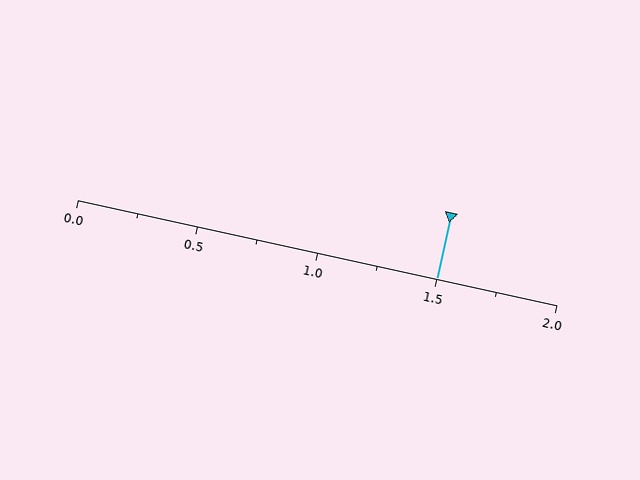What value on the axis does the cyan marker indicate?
The marker indicates approximately 1.5.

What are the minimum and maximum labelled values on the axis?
The axis runs from 0.0 to 2.0.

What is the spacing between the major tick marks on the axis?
The major ticks are spaced 0.5 apart.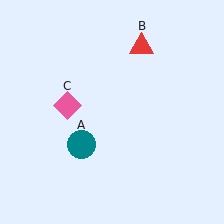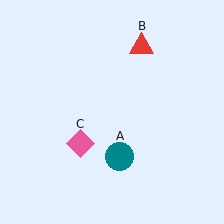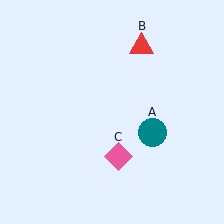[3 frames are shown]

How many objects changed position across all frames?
2 objects changed position: teal circle (object A), pink diamond (object C).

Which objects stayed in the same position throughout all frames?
Red triangle (object B) remained stationary.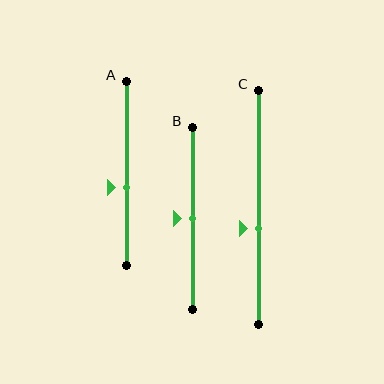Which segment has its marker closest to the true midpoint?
Segment B has its marker closest to the true midpoint.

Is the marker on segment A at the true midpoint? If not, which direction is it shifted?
No, the marker on segment A is shifted downward by about 8% of the segment length.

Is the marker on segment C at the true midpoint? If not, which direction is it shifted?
No, the marker on segment C is shifted downward by about 9% of the segment length.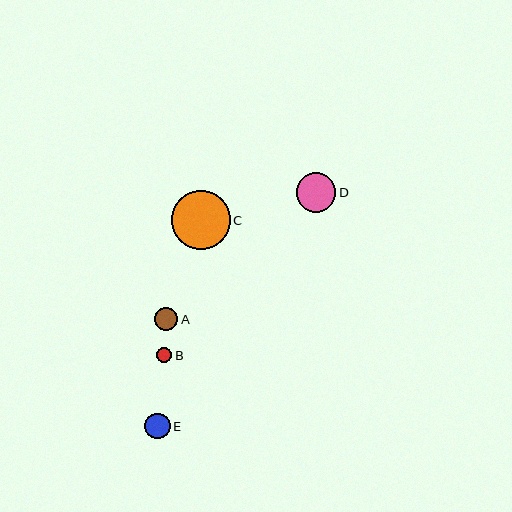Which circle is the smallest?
Circle B is the smallest with a size of approximately 15 pixels.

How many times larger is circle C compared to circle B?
Circle C is approximately 3.9 times the size of circle B.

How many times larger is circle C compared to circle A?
Circle C is approximately 2.6 times the size of circle A.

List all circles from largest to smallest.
From largest to smallest: C, D, E, A, B.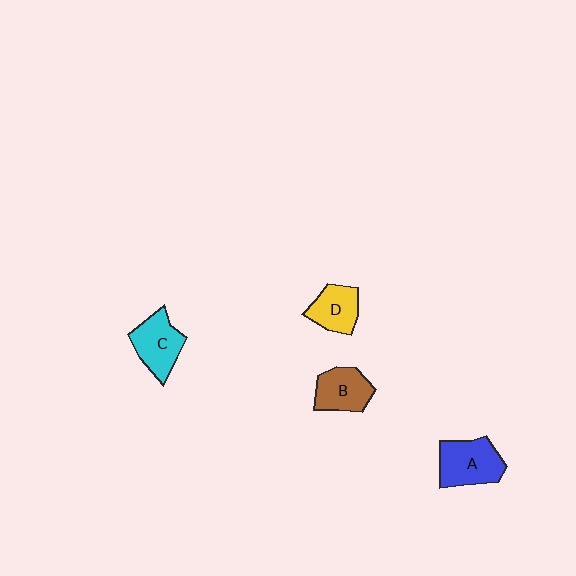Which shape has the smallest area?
Shape D (yellow).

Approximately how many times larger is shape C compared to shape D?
Approximately 1.2 times.